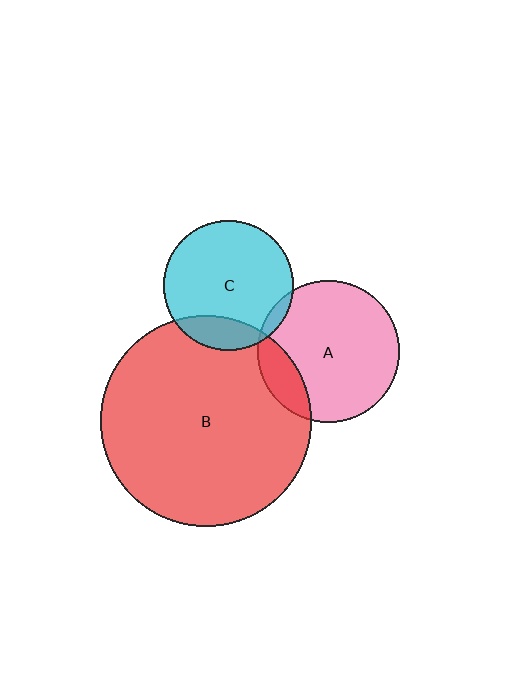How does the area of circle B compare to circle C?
Approximately 2.6 times.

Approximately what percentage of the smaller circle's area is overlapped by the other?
Approximately 15%.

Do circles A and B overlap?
Yes.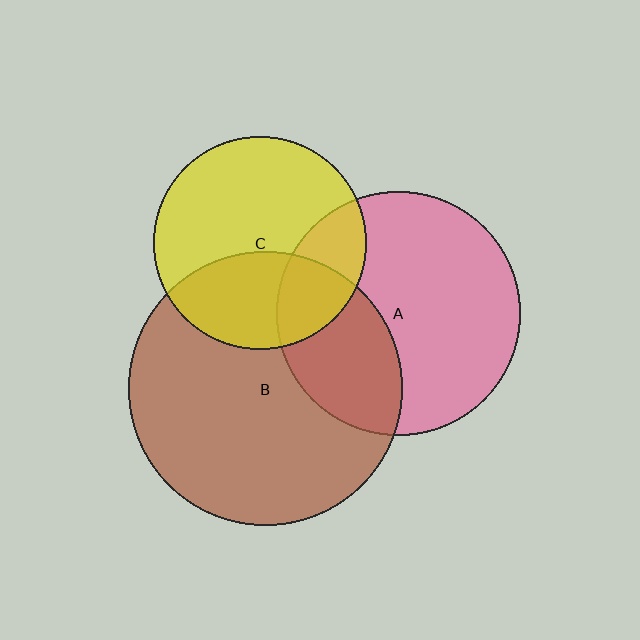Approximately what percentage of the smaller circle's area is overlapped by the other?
Approximately 35%.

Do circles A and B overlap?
Yes.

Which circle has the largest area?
Circle B (brown).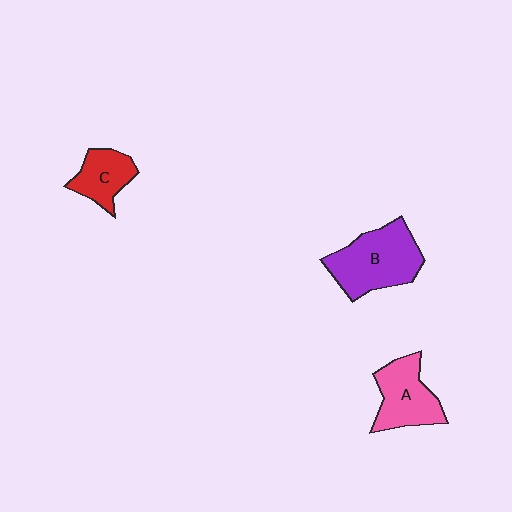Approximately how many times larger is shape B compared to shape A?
Approximately 1.3 times.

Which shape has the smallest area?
Shape C (red).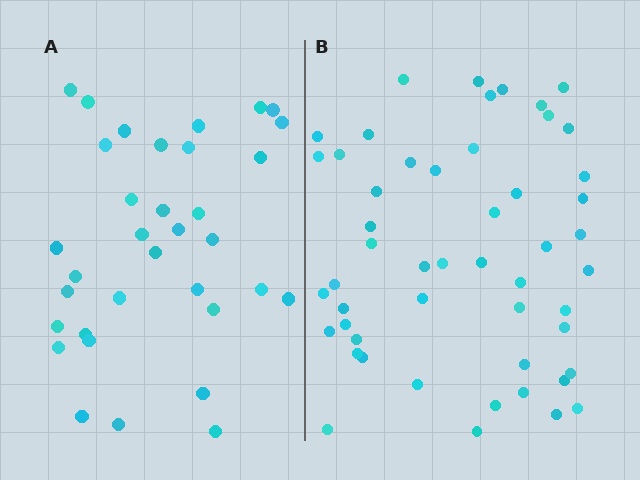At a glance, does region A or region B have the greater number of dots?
Region B (the right region) has more dots.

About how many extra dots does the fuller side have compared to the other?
Region B has approximately 15 more dots than region A.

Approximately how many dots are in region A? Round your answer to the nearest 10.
About 30 dots. (The exact count is 34, which rounds to 30.)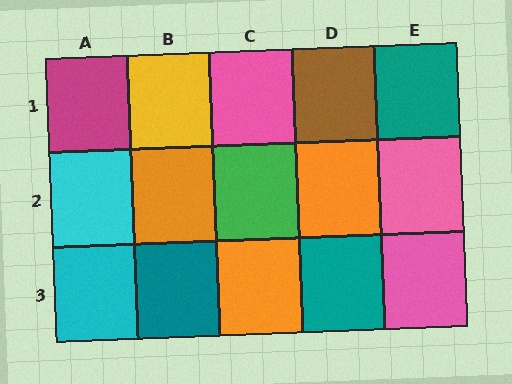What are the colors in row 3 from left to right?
Cyan, teal, orange, teal, pink.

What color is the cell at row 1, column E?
Teal.